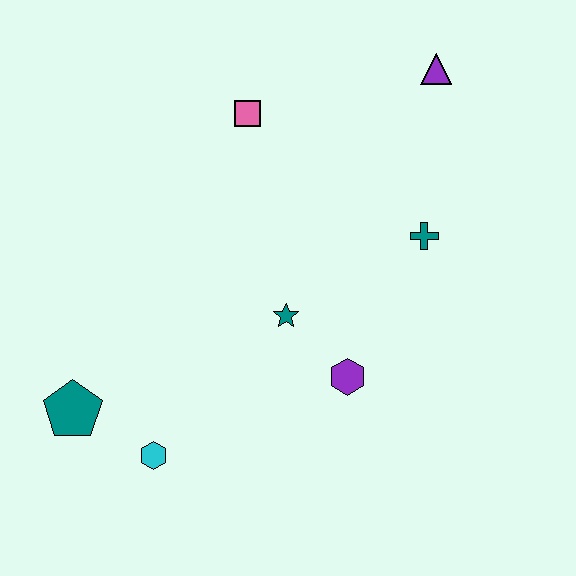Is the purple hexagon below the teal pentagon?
No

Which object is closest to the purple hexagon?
The teal star is closest to the purple hexagon.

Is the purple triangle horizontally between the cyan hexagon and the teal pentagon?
No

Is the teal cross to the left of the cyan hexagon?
No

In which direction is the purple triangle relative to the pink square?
The purple triangle is to the right of the pink square.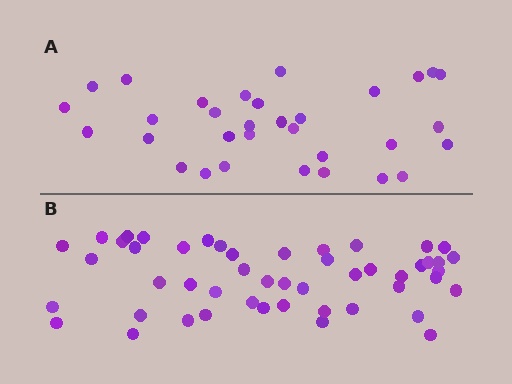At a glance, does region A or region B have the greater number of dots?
Region B (the bottom region) has more dots.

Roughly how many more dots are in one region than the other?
Region B has approximately 15 more dots than region A.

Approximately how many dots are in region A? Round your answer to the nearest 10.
About 30 dots. (The exact count is 32, which rounds to 30.)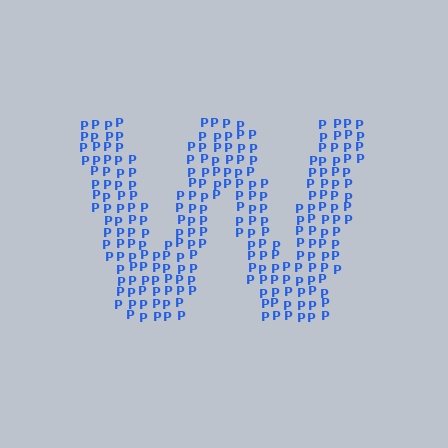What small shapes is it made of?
It is made of small letter P's.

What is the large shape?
The large shape is the letter W.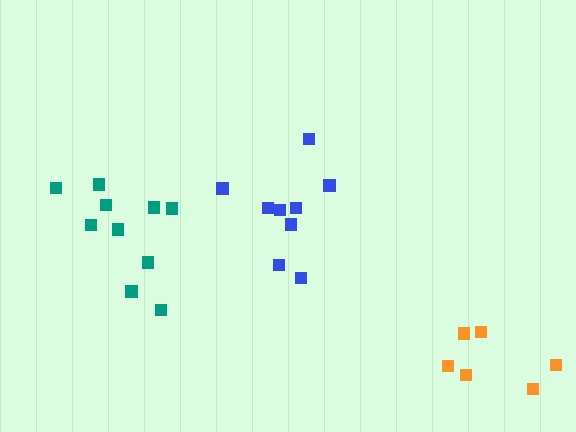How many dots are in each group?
Group 1: 6 dots, Group 2: 9 dots, Group 3: 10 dots (25 total).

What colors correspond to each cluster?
The clusters are colored: orange, blue, teal.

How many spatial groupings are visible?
There are 3 spatial groupings.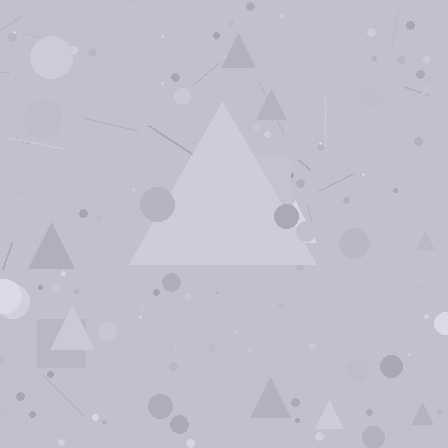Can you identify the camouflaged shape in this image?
The camouflaged shape is a triangle.